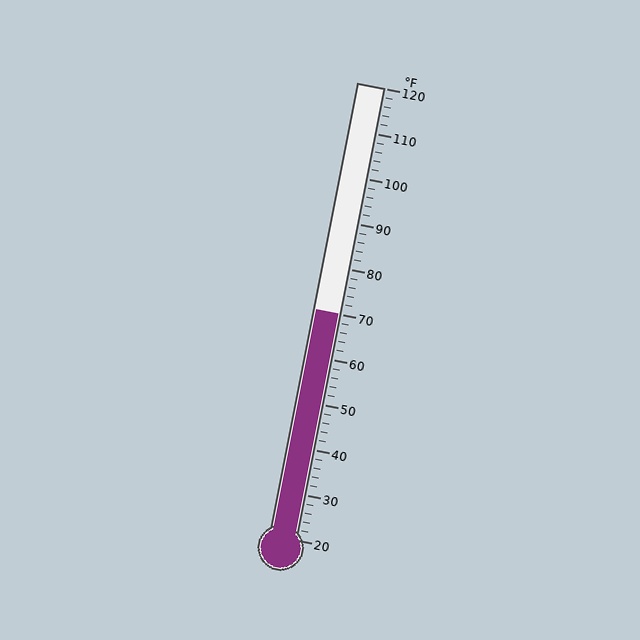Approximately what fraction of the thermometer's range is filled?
The thermometer is filled to approximately 50% of its range.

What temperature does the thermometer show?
The thermometer shows approximately 70°F.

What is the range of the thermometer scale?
The thermometer scale ranges from 20°F to 120°F.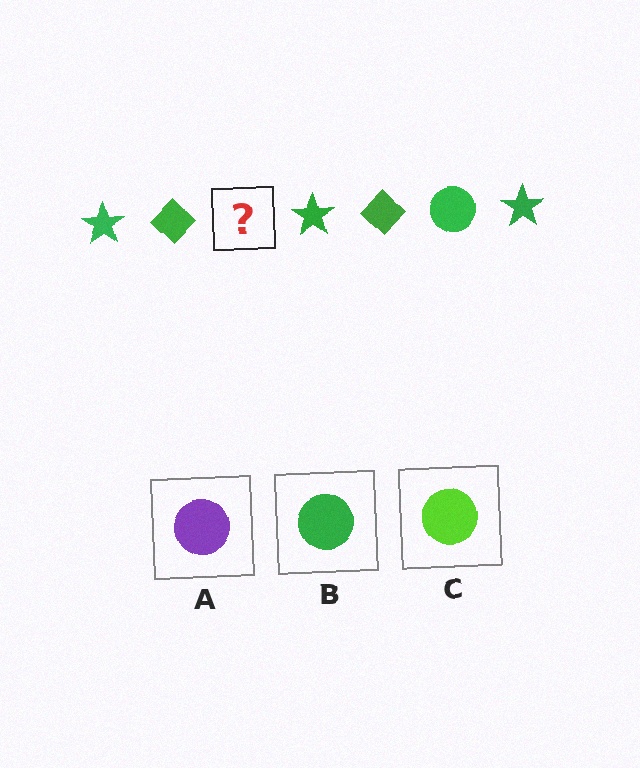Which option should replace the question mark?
Option B.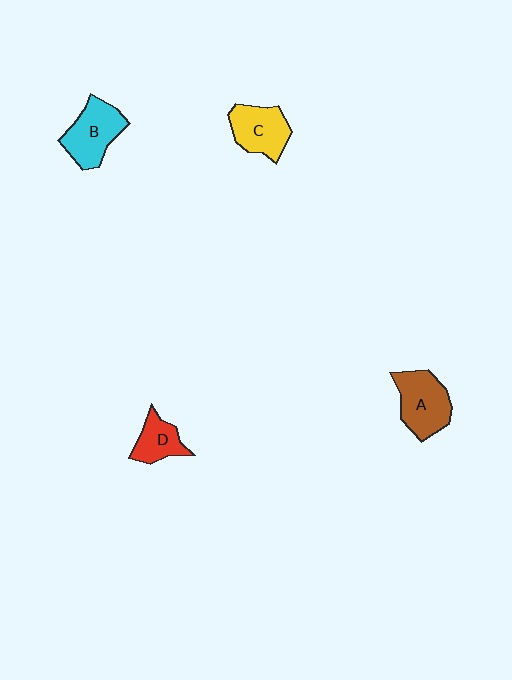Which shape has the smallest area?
Shape D (red).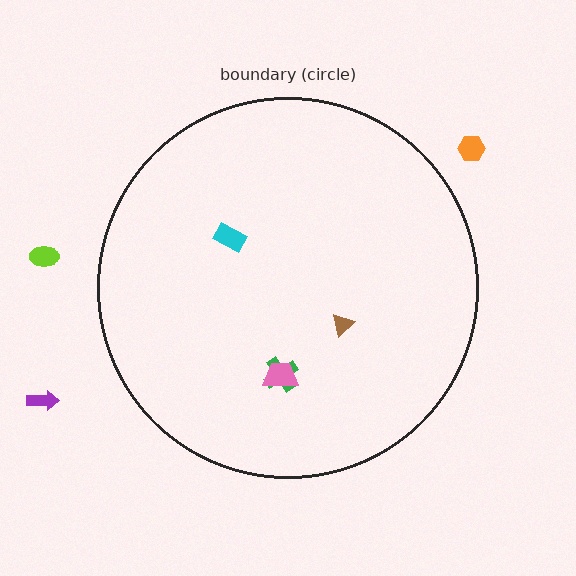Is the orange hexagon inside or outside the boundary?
Outside.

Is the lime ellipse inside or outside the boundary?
Outside.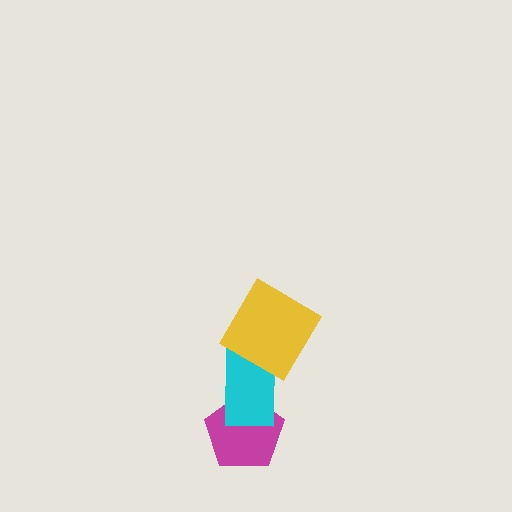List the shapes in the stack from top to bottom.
From top to bottom: the yellow diamond, the cyan rectangle, the magenta pentagon.